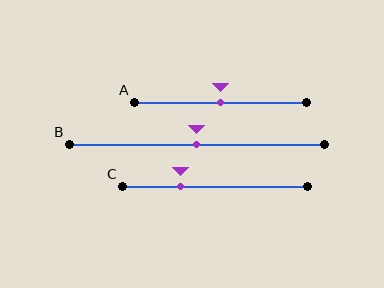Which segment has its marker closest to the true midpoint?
Segment A has its marker closest to the true midpoint.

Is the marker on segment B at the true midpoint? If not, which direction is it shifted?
Yes, the marker on segment B is at the true midpoint.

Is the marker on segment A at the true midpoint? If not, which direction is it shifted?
Yes, the marker on segment A is at the true midpoint.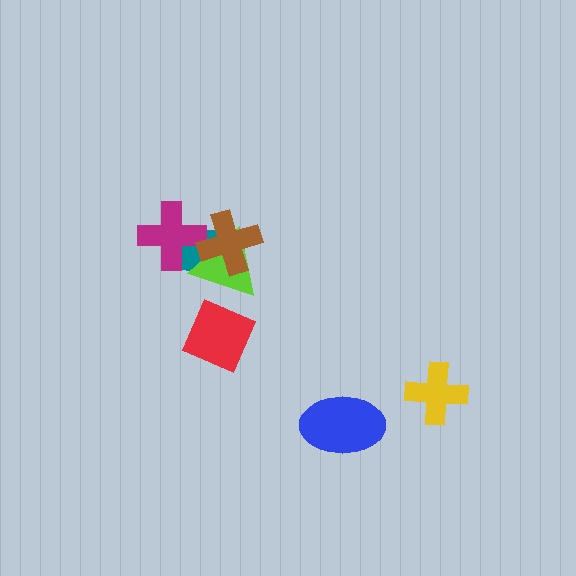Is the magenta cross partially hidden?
Yes, it is partially covered by another shape.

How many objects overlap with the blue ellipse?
0 objects overlap with the blue ellipse.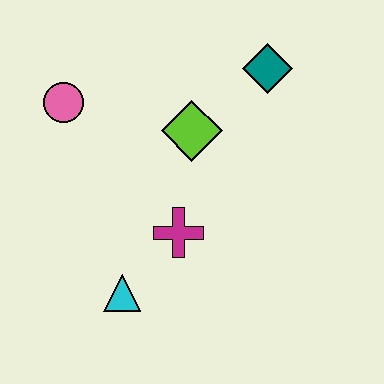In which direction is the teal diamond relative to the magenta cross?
The teal diamond is above the magenta cross.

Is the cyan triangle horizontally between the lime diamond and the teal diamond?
No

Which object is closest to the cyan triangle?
The magenta cross is closest to the cyan triangle.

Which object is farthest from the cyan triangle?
The teal diamond is farthest from the cyan triangle.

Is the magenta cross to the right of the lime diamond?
No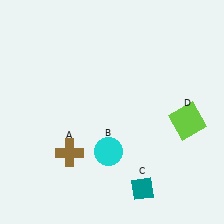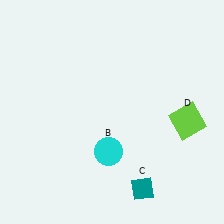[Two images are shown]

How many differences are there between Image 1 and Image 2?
There is 1 difference between the two images.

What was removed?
The brown cross (A) was removed in Image 2.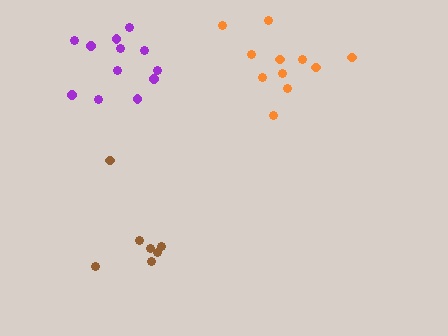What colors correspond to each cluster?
The clusters are colored: purple, orange, brown.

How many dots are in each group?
Group 1: 12 dots, Group 2: 11 dots, Group 3: 7 dots (30 total).